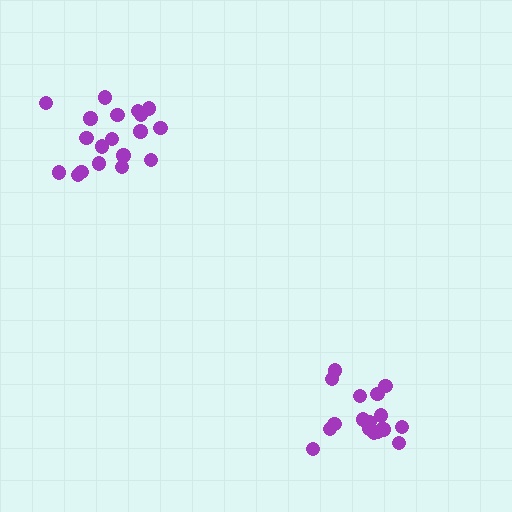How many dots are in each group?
Group 1: 19 dots, Group 2: 20 dots (39 total).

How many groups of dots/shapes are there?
There are 2 groups.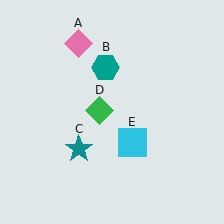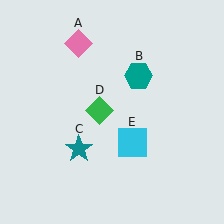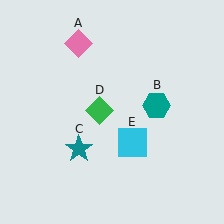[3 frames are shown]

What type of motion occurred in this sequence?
The teal hexagon (object B) rotated clockwise around the center of the scene.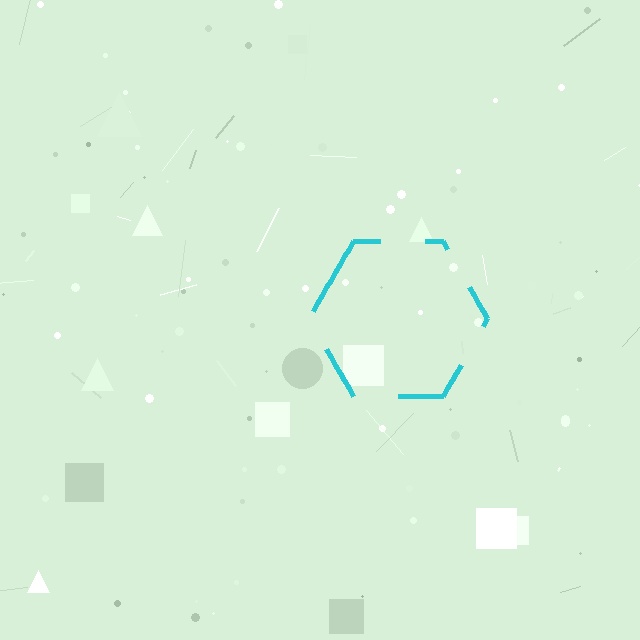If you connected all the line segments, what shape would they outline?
They would outline a hexagon.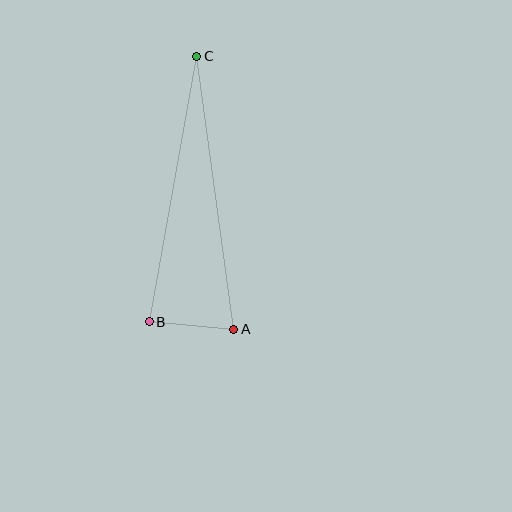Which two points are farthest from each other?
Points A and C are farthest from each other.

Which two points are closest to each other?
Points A and B are closest to each other.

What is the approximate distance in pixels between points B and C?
The distance between B and C is approximately 269 pixels.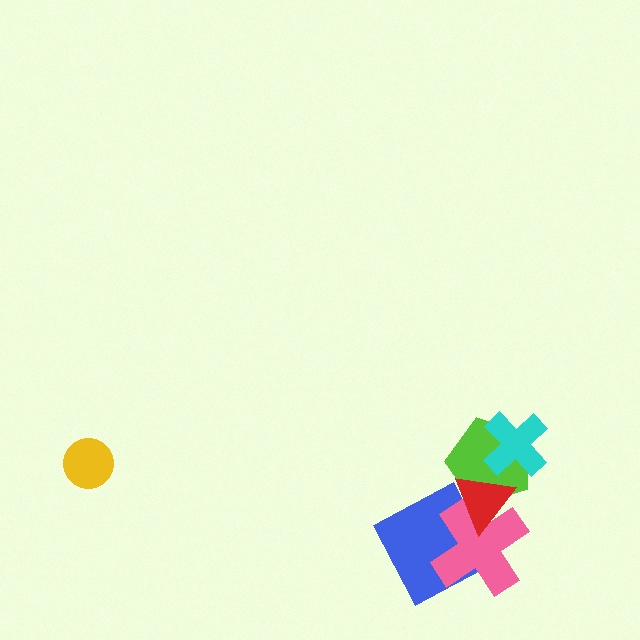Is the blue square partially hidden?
Yes, it is partially covered by another shape.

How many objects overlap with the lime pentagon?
2 objects overlap with the lime pentagon.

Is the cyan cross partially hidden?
No, no other shape covers it.